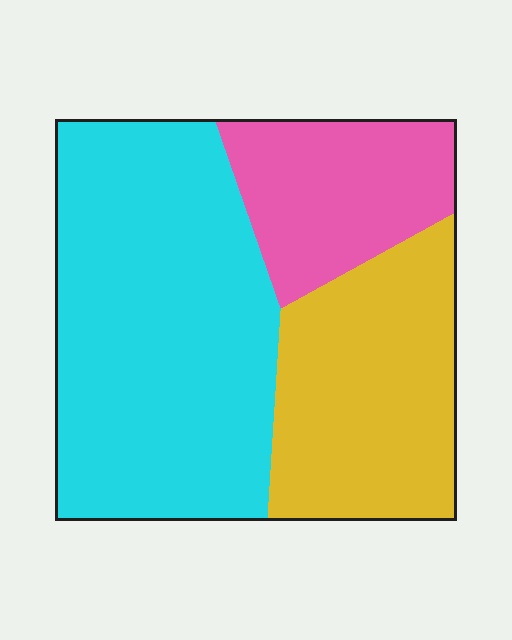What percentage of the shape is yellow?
Yellow takes up between a quarter and a half of the shape.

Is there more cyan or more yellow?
Cyan.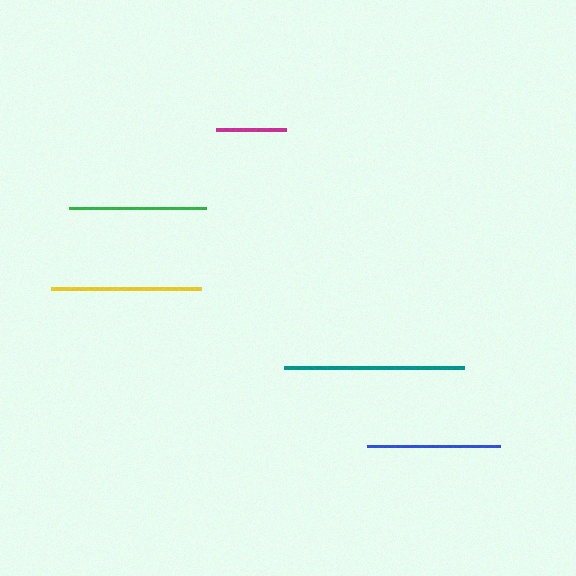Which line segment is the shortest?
The magenta line is the shortest at approximately 70 pixels.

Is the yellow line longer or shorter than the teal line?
The teal line is longer than the yellow line.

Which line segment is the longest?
The teal line is the longest at approximately 179 pixels.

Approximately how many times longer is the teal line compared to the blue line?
The teal line is approximately 1.3 times the length of the blue line.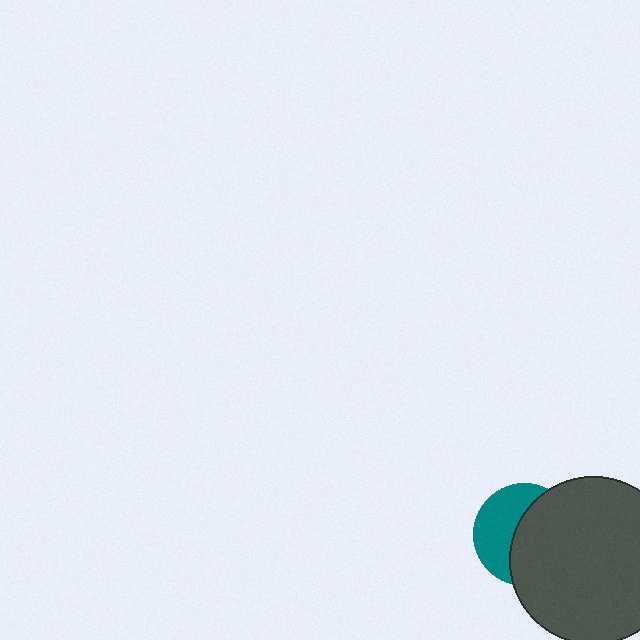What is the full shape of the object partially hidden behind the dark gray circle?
The partially hidden object is a teal circle.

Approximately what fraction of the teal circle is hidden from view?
Roughly 56% of the teal circle is hidden behind the dark gray circle.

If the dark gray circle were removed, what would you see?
You would see the complete teal circle.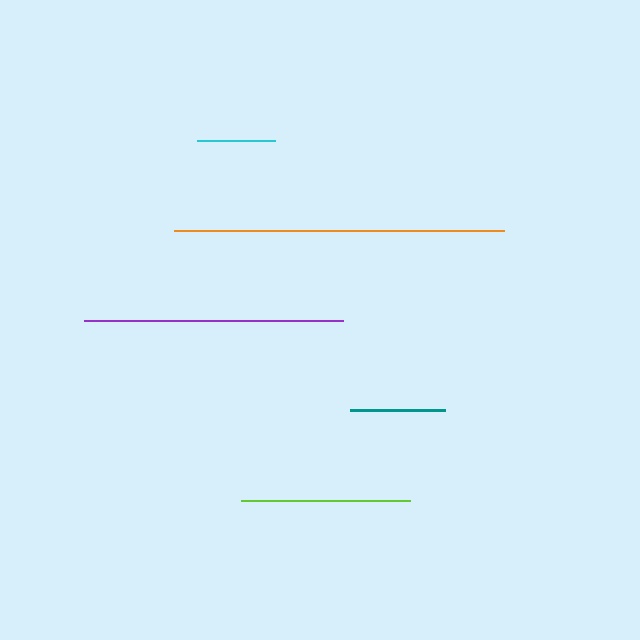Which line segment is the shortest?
The cyan line is the shortest at approximately 78 pixels.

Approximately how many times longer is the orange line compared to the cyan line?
The orange line is approximately 4.2 times the length of the cyan line.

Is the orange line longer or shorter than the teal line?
The orange line is longer than the teal line.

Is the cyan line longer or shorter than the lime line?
The lime line is longer than the cyan line.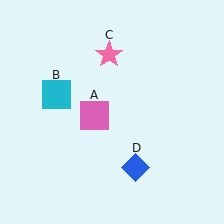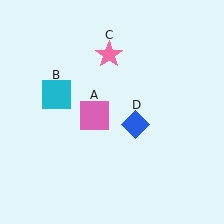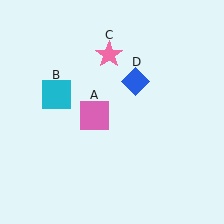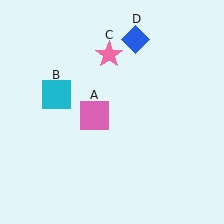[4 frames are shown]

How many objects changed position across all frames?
1 object changed position: blue diamond (object D).